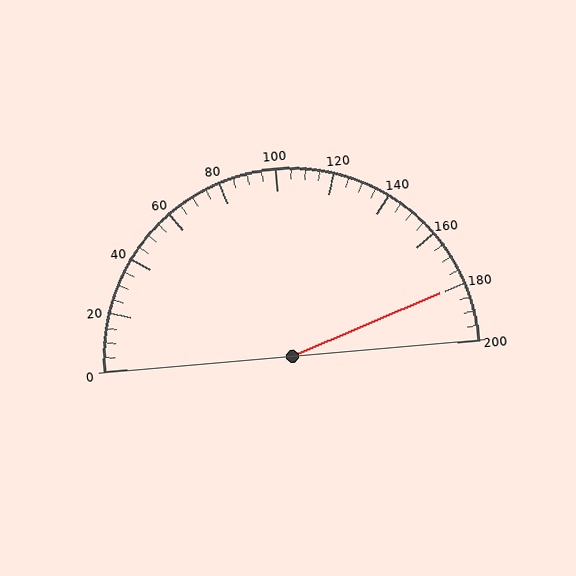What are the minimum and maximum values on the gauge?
The gauge ranges from 0 to 200.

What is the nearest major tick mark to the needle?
The nearest major tick mark is 180.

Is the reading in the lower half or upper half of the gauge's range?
The reading is in the upper half of the range (0 to 200).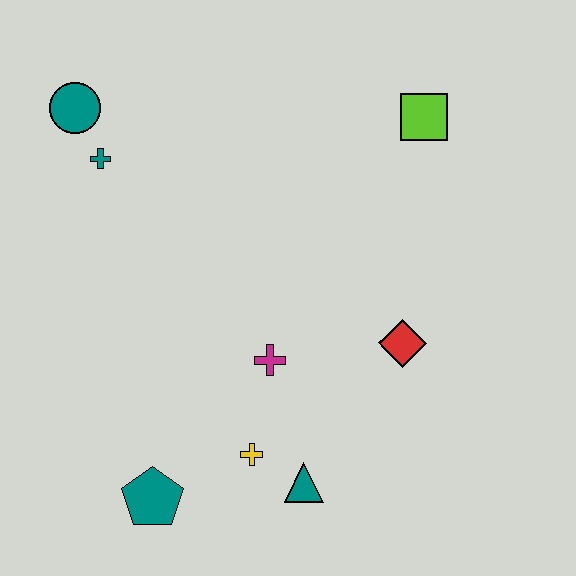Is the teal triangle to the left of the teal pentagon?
No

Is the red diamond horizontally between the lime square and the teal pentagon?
Yes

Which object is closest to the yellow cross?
The teal triangle is closest to the yellow cross.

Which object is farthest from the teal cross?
The teal triangle is farthest from the teal cross.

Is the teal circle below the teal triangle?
No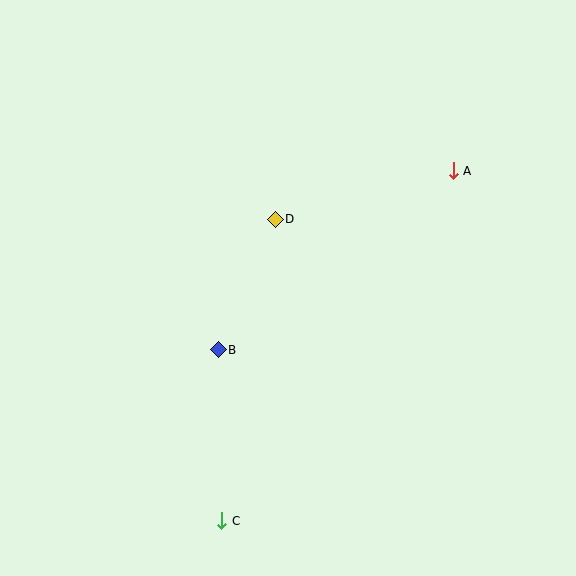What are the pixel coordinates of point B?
Point B is at (218, 350).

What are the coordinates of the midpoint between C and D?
The midpoint between C and D is at (249, 370).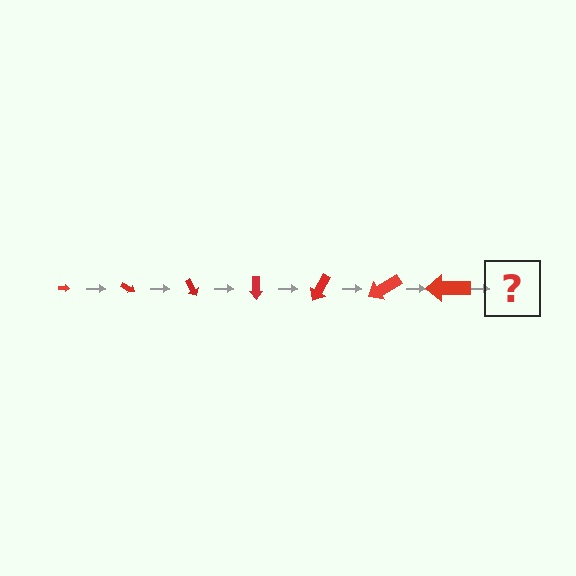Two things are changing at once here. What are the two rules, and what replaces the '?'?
The two rules are that the arrow grows larger each step and it rotates 30 degrees each step. The '?' should be an arrow, larger than the previous one and rotated 210 degrees from the start.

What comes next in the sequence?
The next element should be an arrow, larger than the previous one and rotated 210 degrees from the start.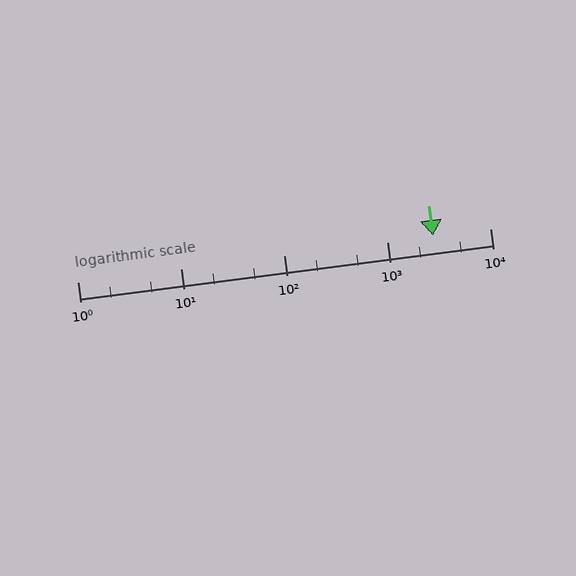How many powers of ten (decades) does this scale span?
The scale spans 4 decades, from 1 to 10000.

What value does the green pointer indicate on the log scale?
The pointer indicates approximately 2800.